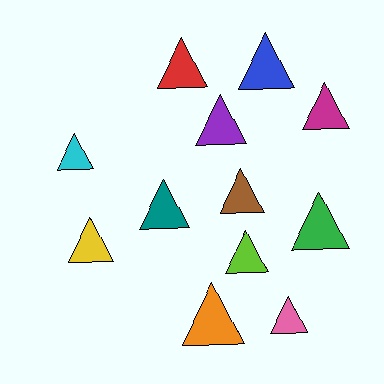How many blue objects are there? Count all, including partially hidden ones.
There is 1 blue object.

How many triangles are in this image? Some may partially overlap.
There are 12 triangles.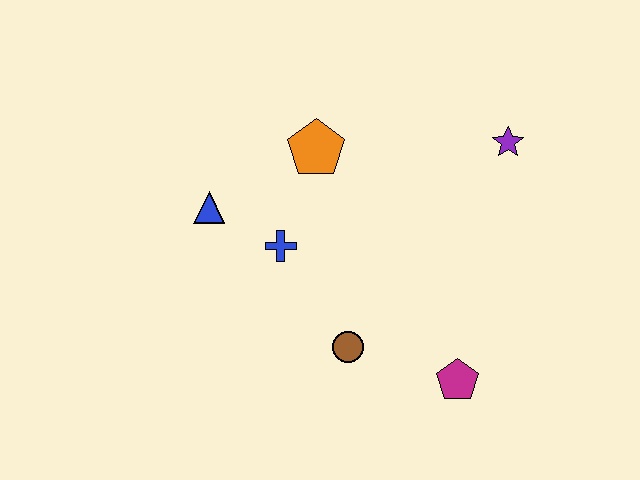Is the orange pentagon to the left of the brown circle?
Yes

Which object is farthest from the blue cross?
The purple star is farthest from the blue cross.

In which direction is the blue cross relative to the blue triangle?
The blue cross is to the right of the blue triangle.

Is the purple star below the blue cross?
No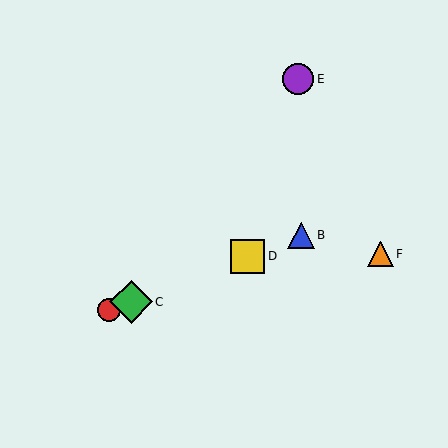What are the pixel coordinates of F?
Object F is at (381, 254).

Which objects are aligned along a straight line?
Objects A, B, C, D are aligned along a straight line.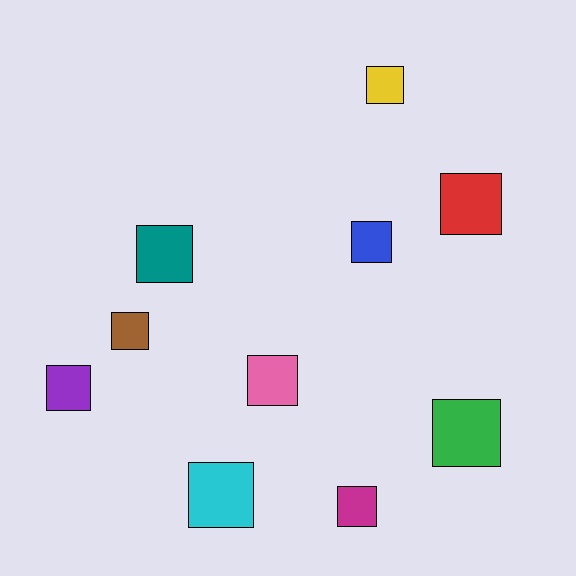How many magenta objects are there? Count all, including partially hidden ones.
There is 1 magenta object.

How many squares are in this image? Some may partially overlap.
There are 10 squares.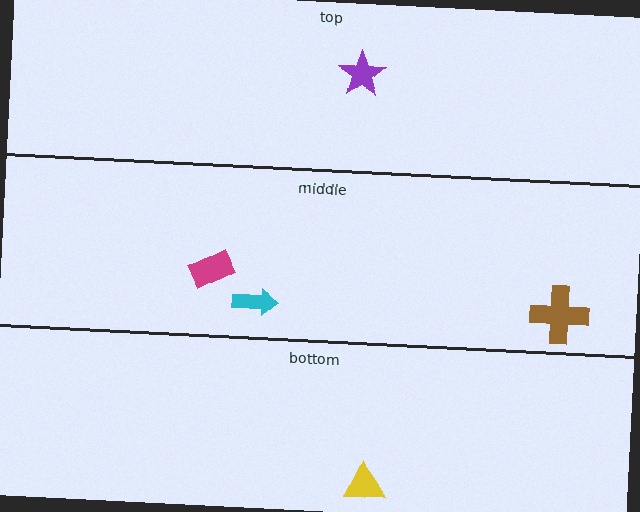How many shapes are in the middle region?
3.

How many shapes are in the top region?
1.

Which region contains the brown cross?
The middle region.